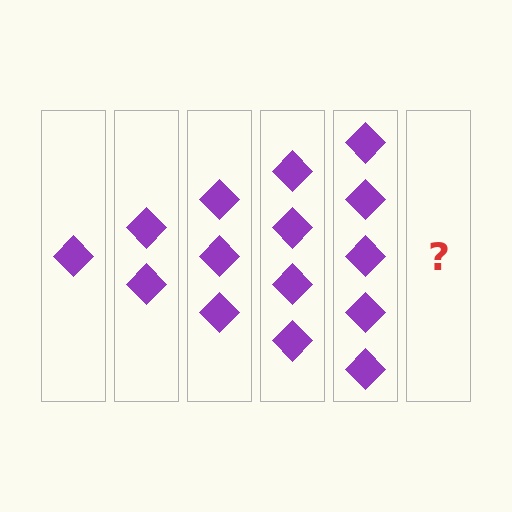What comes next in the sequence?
The next element should be 6 diamonds.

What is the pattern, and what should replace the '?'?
The pattern is that each step adds one more diamond. The '?' should be 6 diamonds.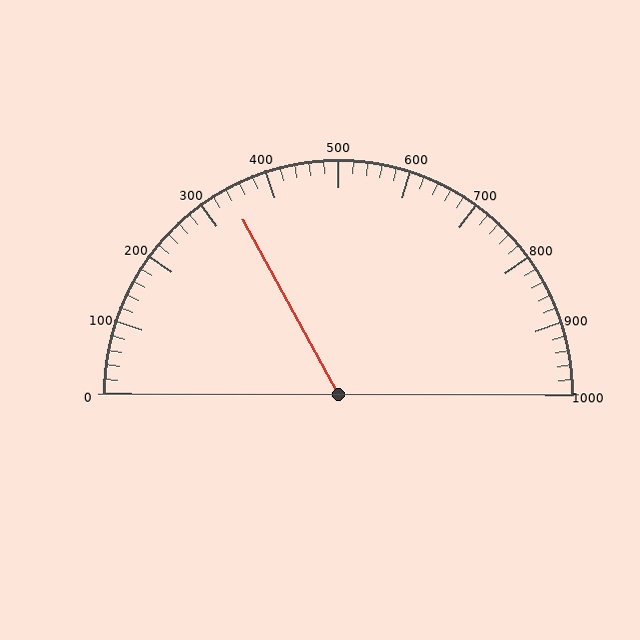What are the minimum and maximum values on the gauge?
The gauge ranges from 0 to 1000.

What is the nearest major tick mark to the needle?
The nearest major tick mark is 300.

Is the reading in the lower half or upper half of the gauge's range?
The reading is in the lower half of the range (0 to 1000).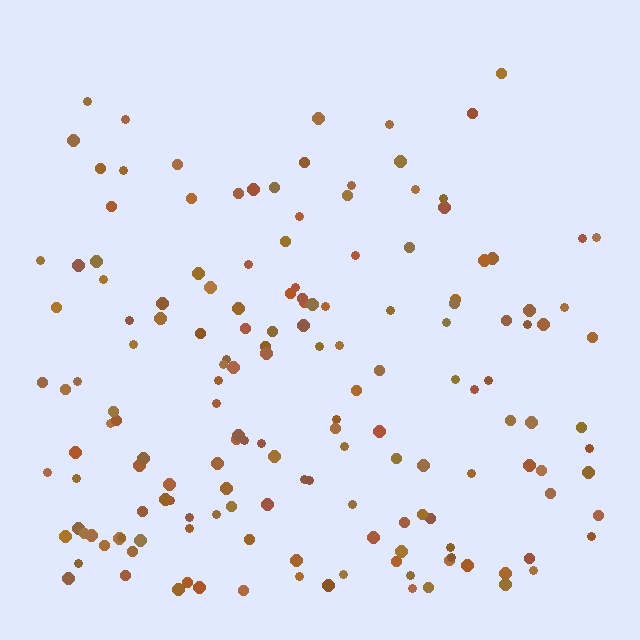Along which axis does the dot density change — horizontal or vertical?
Vertical.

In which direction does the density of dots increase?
From top to bottom, with the bottom side densest.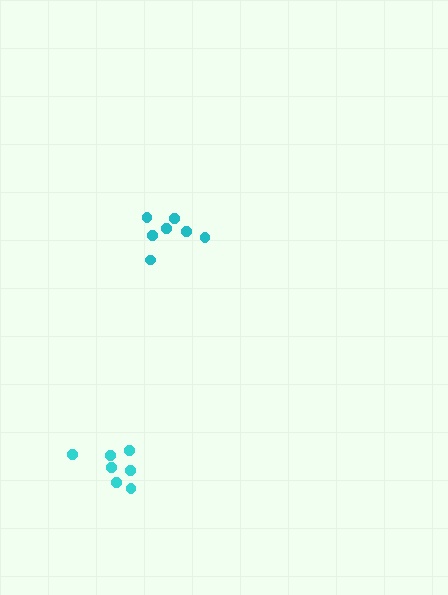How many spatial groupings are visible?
There are 2 spatial groupings.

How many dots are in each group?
Group 1: 7 dots, Group 2: 7 dots (14 total).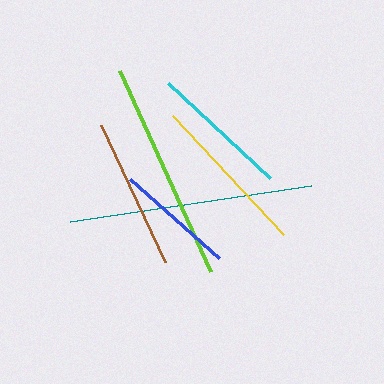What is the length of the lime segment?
The lime segment is approximately 220 pixels long.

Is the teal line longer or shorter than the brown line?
The teal line is longer than the brown line.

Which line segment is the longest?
The teal line is the longest at approximately 244 pixels.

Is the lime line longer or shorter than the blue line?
The lime line is longer than the blue line.